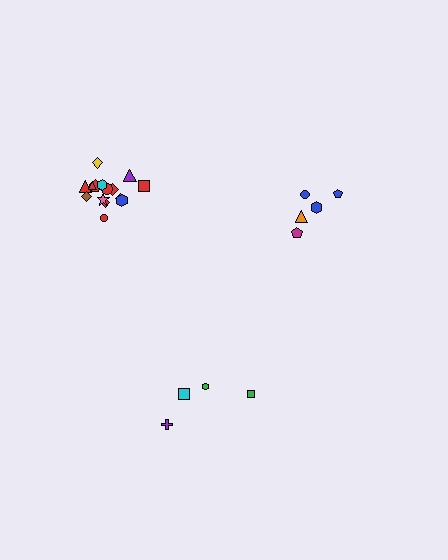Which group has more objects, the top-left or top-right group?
The top-left group.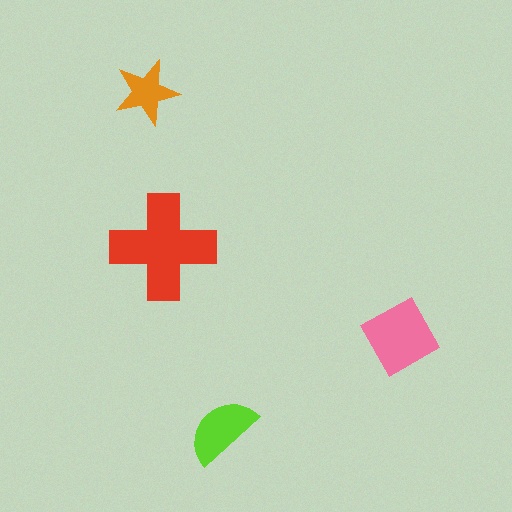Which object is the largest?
The red cross.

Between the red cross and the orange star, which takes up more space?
The red cross.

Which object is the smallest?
The orange star.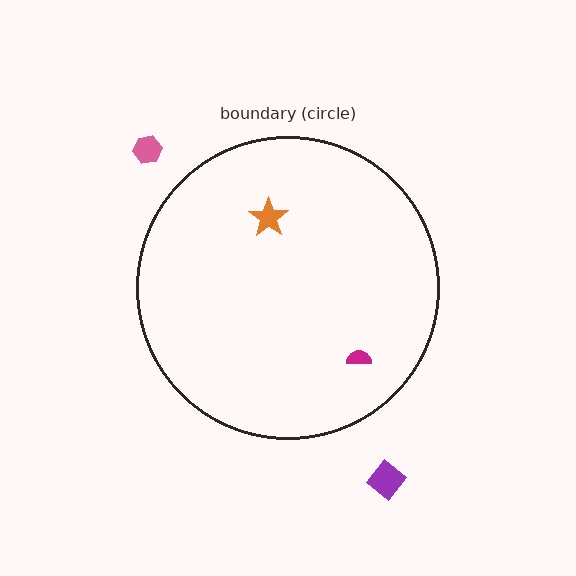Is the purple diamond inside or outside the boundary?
Outside.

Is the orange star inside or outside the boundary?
Inside.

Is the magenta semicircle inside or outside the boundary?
Inside.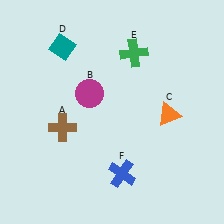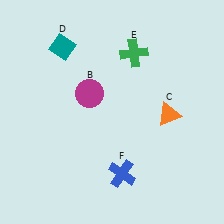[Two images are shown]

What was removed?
The brown cross (A) was removed in Image 2.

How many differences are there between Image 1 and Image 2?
There is 1 difference between the two images.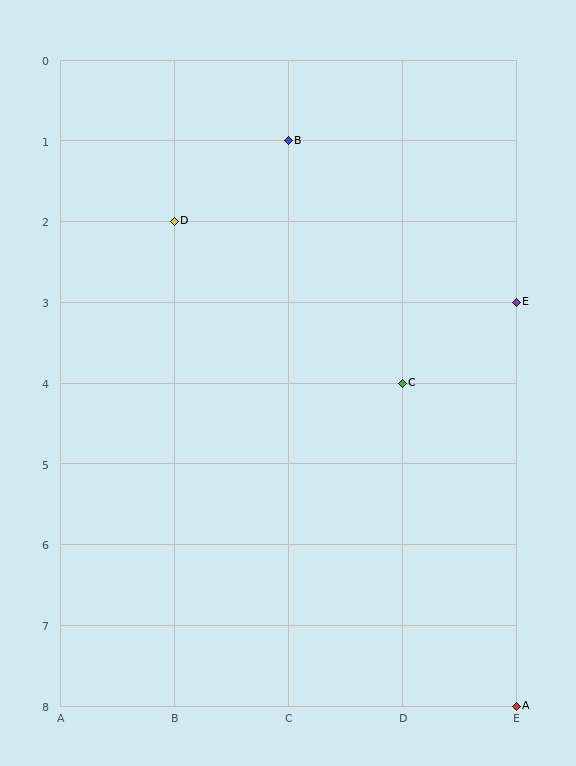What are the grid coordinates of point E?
Point E is at grid coordinates (E, 3).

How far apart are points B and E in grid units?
Points B and E are 2 columns and 2 rows apart (about 2.8 grid units diagonally).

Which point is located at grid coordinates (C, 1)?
Point B is at (C, 1).